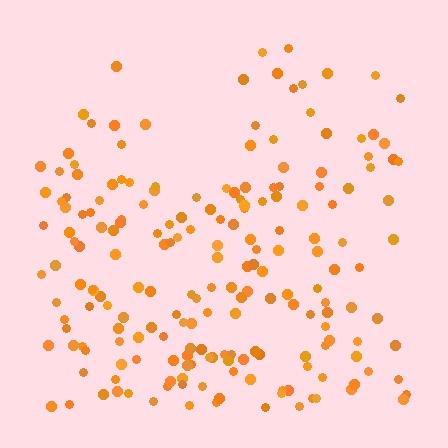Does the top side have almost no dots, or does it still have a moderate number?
Still a moderate number, just noticeably fewer than the bottom.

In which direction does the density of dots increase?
From top to bottom, with the bottom side densest.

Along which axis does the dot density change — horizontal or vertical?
Vertical.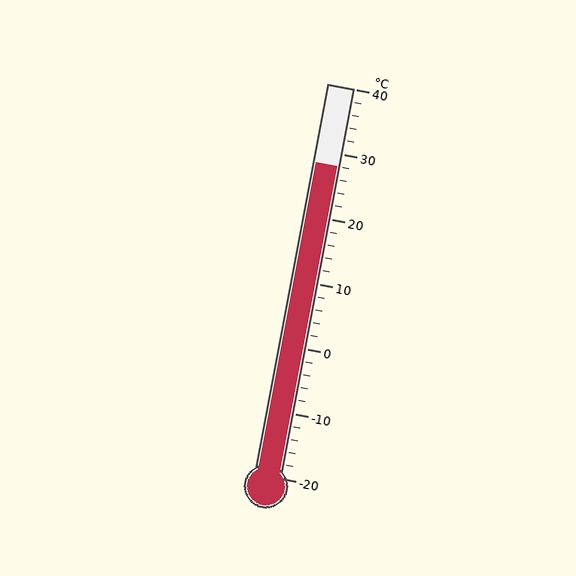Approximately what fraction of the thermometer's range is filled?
The thermometer is filled to approximately 80% of its range.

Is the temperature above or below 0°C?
The temperature is above 0°C.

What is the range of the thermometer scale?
The thermometer scale ranges from -20°C to 40°C.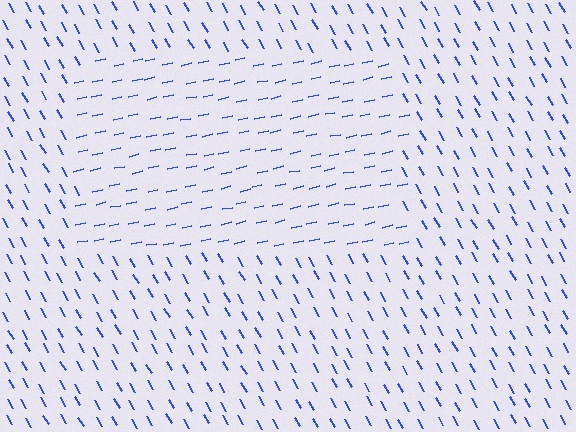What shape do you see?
I see a rectangle.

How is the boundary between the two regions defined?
The boundary is defined purely by a change in line orientation (approximately 72 degrees difference). All lines are the same color and thickness.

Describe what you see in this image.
The image is filled with small blue line segments. A rectangle region in the image has lines oriented differently from the surrounding lines, creating a visible texture boundary.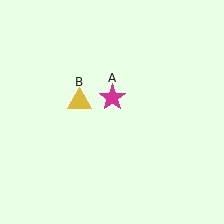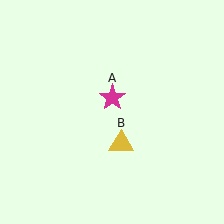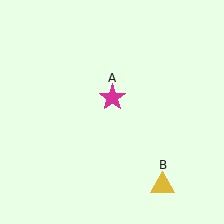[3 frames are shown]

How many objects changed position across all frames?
1 object changed position: yellow triangle (object B).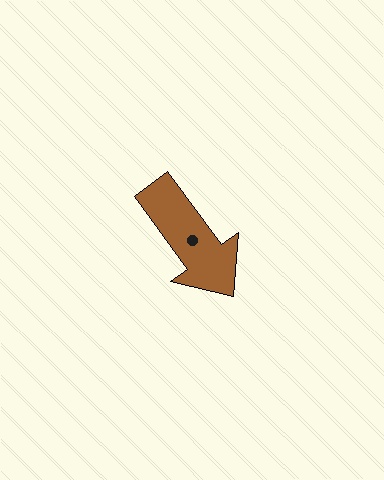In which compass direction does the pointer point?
Southeast.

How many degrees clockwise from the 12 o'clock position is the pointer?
Approximately 144 degrees.